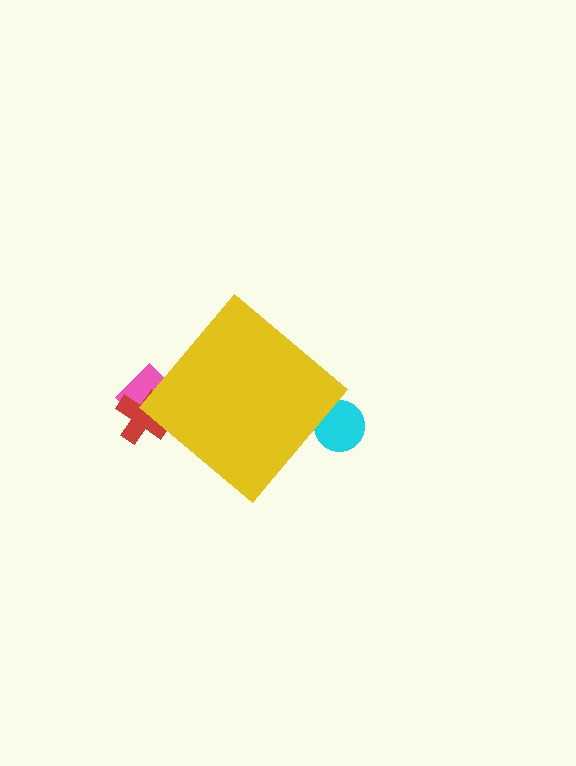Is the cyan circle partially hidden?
Yes, the cyan circle is partially hidden behind the yellow diamond.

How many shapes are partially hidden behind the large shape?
3 shapes are partially hidden.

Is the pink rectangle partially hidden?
Yes, the pink rectangle is partially hidden behind the yellow diamond.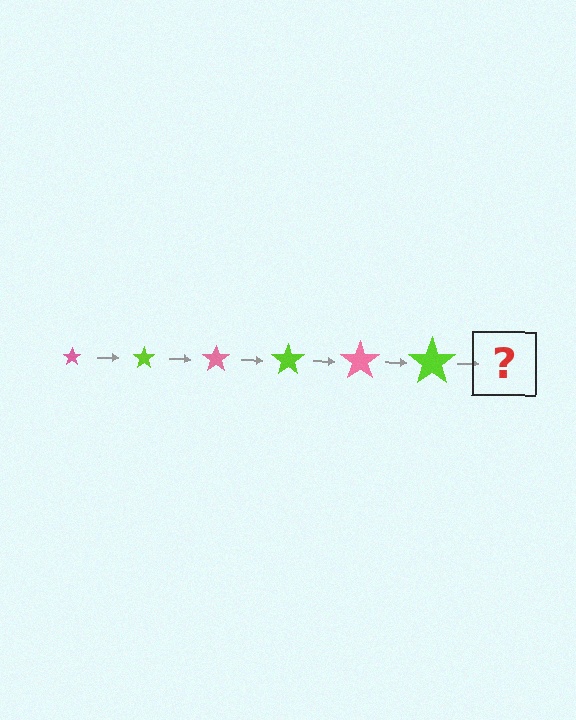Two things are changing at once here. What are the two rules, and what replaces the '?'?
The two rules are that the star grows larger each step and the color cycles through pink and lime. The '?' should be a pink star, larger than the previous one.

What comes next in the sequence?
The next element should be a pink star, larger than the previous one.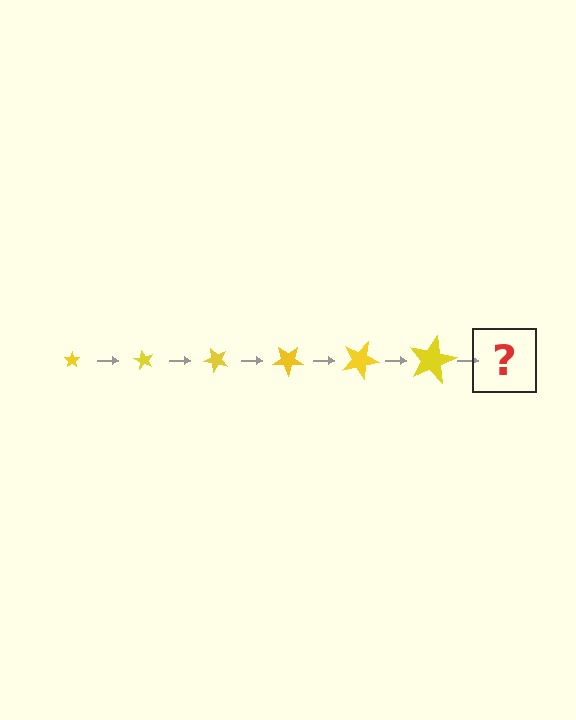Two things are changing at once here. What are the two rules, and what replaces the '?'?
The two rules are that the star grows larger each step and it rotates 60 degrees each step. The '?' should be a star, larger than the previous one and rotated 360 degrees from the start.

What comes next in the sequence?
The next element should be a star, larger than the previous one and rotated 360 degrees from the start.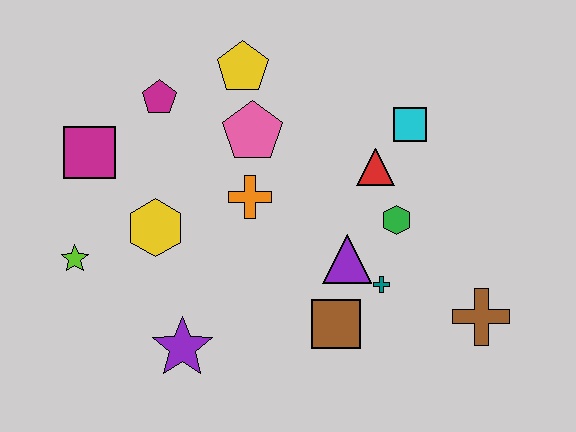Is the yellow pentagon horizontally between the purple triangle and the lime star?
Yes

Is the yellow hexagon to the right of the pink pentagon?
No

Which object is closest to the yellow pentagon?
The pink pentagon is closest to the yellow pentagon.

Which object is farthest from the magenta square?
The brown cross is farthest from the magenta square.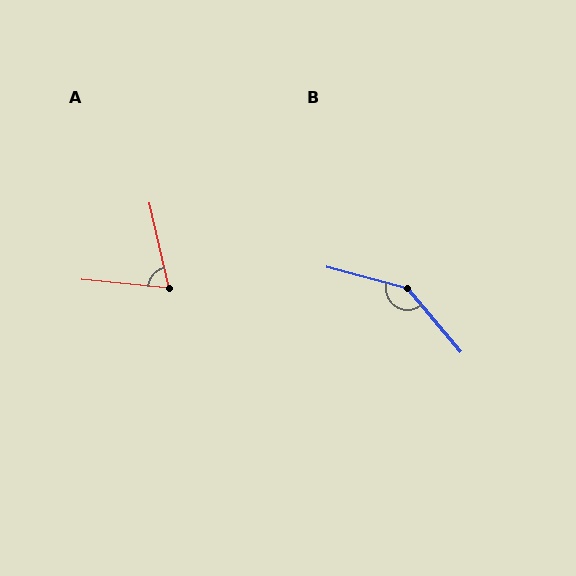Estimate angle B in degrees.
Approximately 145 degrees.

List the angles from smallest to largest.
A (72°), B (145°).